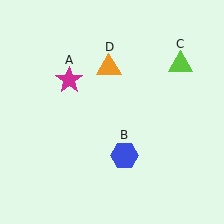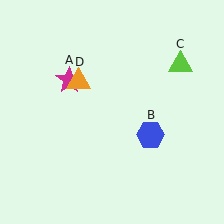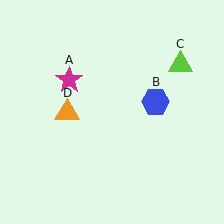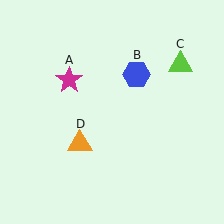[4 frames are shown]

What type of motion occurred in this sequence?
The blue hexagon (object B), orange triangle (object D) rotated counterclockwise around the center of the scene.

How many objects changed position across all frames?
2 objects changed position: blue hexagon (object B), orange triangle (object D).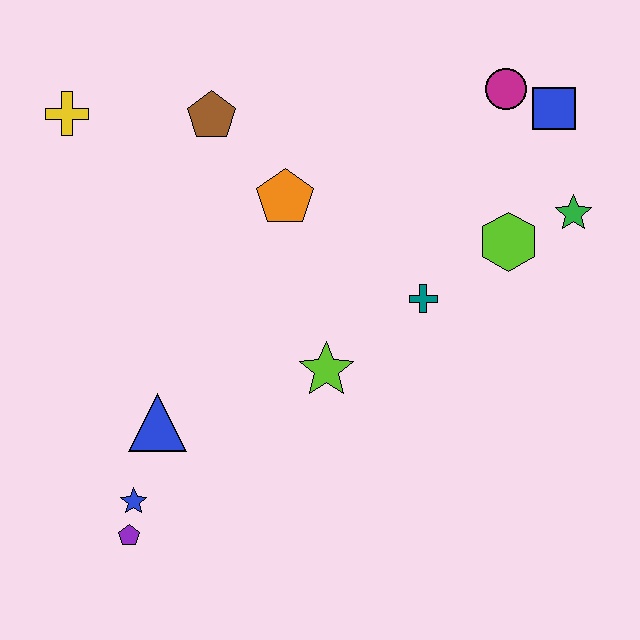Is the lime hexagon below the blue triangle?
No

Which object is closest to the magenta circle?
The blue square is closest to the magenta circle.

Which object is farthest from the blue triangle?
The blue square is farthest from the blue triangle.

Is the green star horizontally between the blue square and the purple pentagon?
No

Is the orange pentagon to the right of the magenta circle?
No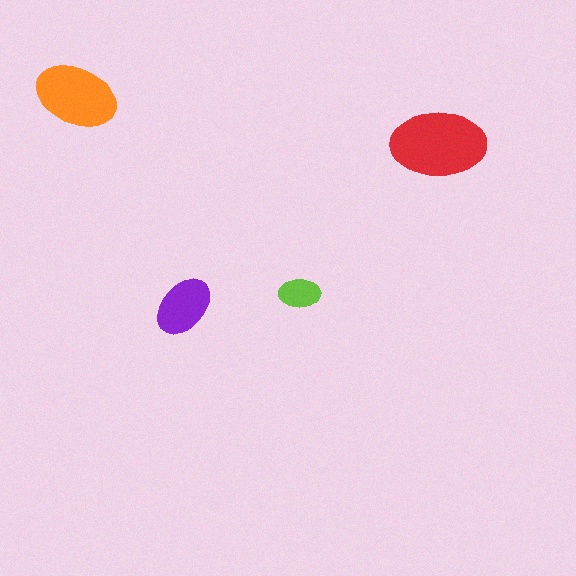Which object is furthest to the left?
The orange ellipse is leftmost.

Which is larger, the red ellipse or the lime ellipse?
The red one.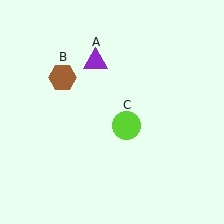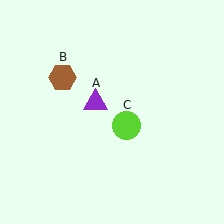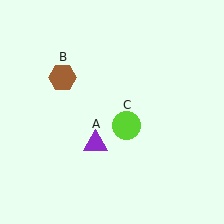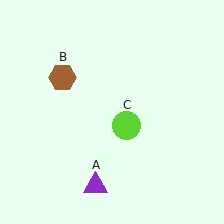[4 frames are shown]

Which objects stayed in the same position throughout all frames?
Brown hexagon (object B) and lime circle (object C) remained stationary.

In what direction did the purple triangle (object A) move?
The purple triangle (object A) moved down.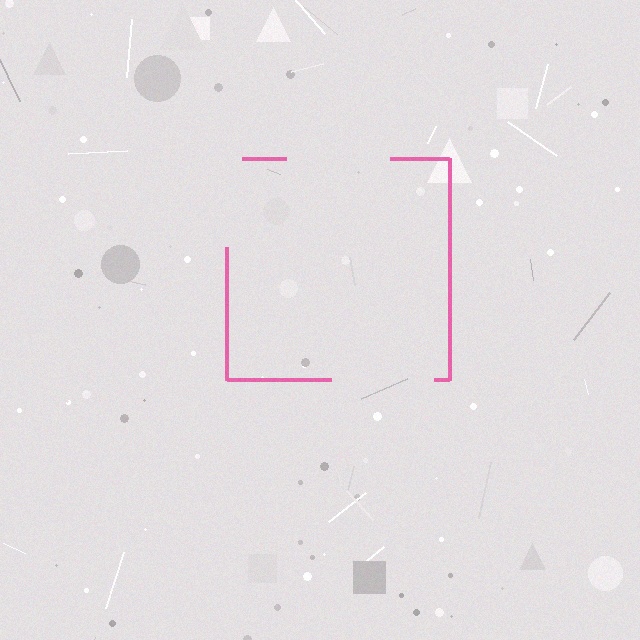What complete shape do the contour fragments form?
The contour fragments form a square.